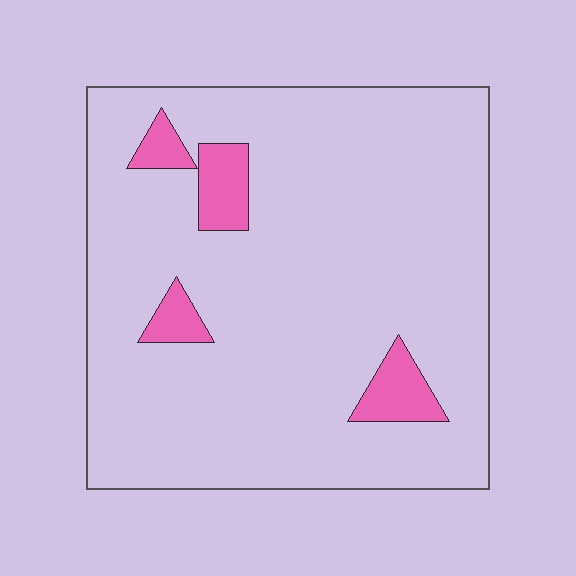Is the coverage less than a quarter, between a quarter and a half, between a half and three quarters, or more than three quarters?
Less than a quarter.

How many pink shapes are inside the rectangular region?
4.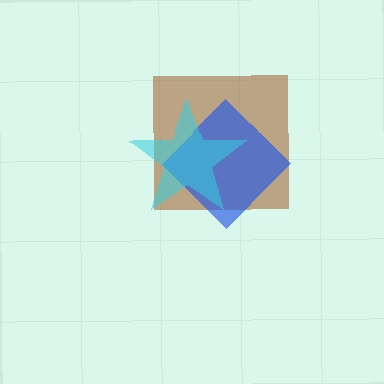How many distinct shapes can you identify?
There are 3 distinct shapes: a brown square, a blue diamond, a cyan star.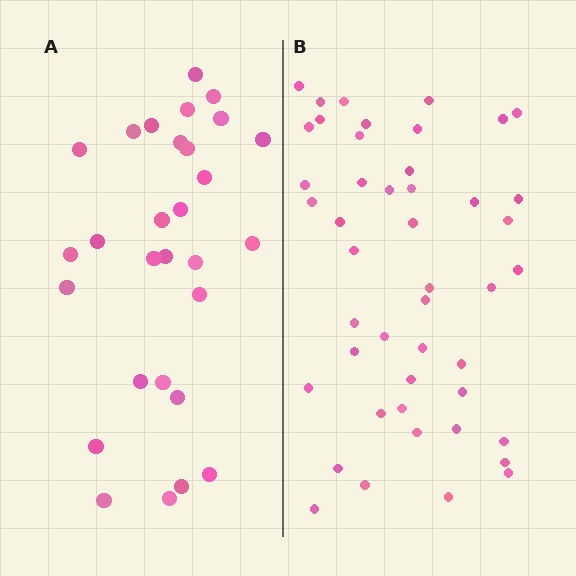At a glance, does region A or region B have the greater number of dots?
Region B (the right region) has more dots.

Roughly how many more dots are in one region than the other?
Region B has approximately 15 more dots than region A.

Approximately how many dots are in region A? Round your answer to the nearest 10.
About 30 dots. (The exact count is 29, which rounds to 30.)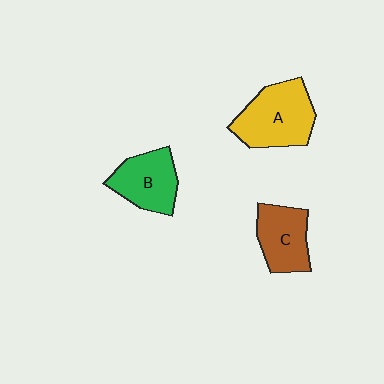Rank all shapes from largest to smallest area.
From largest to smallest: A (yellow), B (green), C (brown).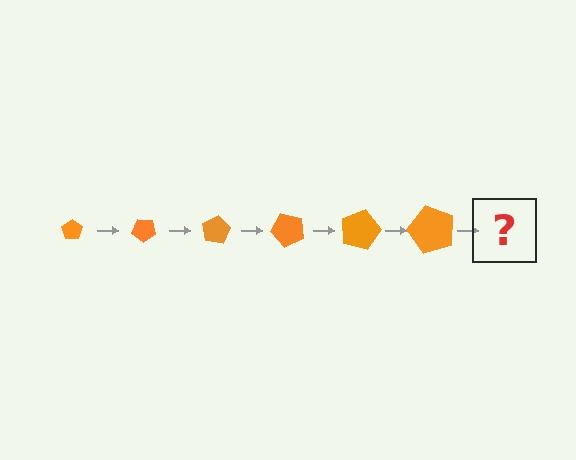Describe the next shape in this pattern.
It should be a pentagon, larger than the previous one and rotated 240 degrees from the start.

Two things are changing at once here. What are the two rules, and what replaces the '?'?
The two rules are that the pentagon grows larger each step and it rotates 40 degrees each step. The '?' should be a pentagon, larger than the previous one and rotated 240 degrees from the start.